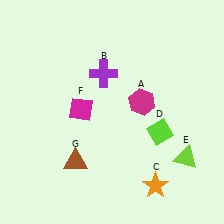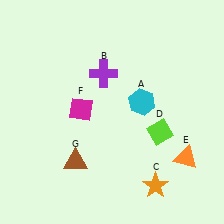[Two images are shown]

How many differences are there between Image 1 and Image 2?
There are 2 differences between the two images.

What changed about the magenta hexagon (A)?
In Image 1, A is magenta. In Image 2, it changed to cyan.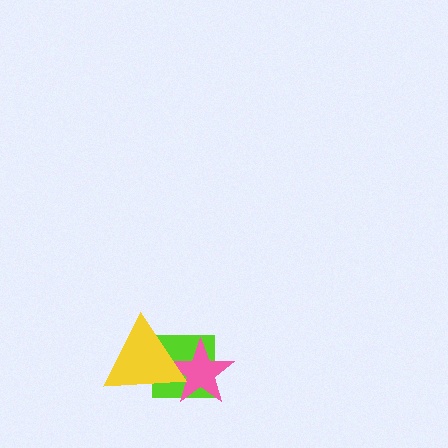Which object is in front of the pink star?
The yellow triangle is in front of the pink star.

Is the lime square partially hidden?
Yes, it is partially covered by another shape.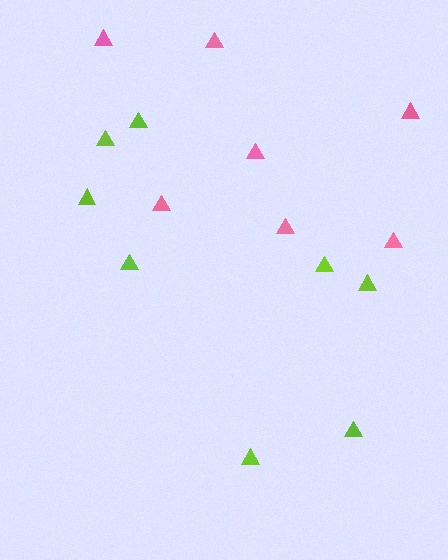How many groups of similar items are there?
There are 2 groups: one group of pink triangles (7) and one group of lime triangles (8).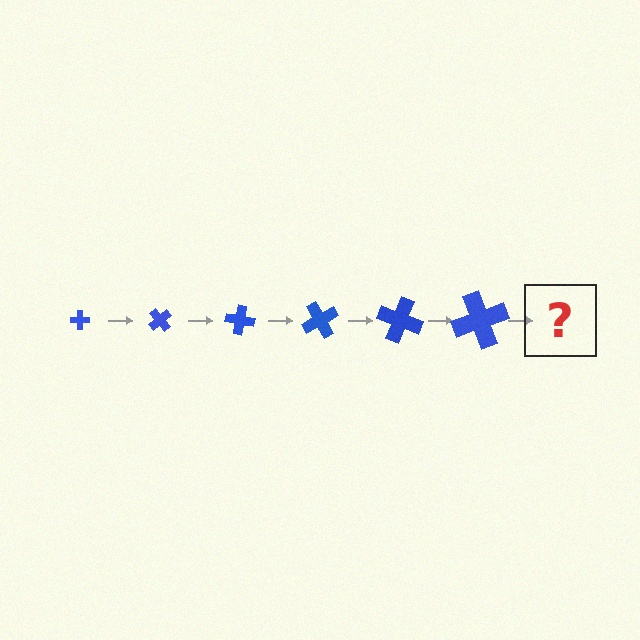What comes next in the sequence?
The next element should be a cross, larger than the previous one and rotated 300 degrees from the start.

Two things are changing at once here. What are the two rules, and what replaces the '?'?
The two rules are that the cross grows larger each step and it rotates 50 degrees each step. The '?' should be a cross, larger than the previous one and rotated 300 degrees from the start.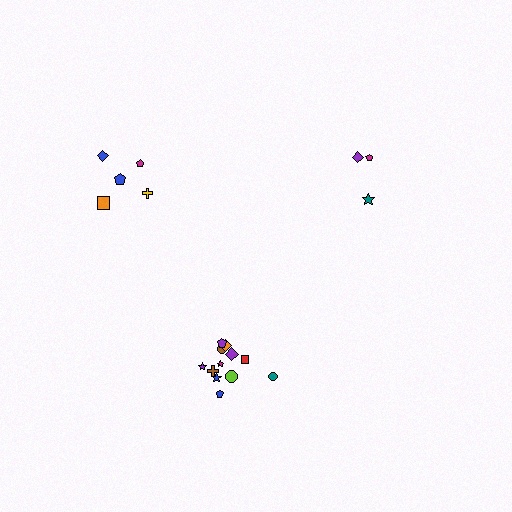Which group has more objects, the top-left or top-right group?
The top-left group.